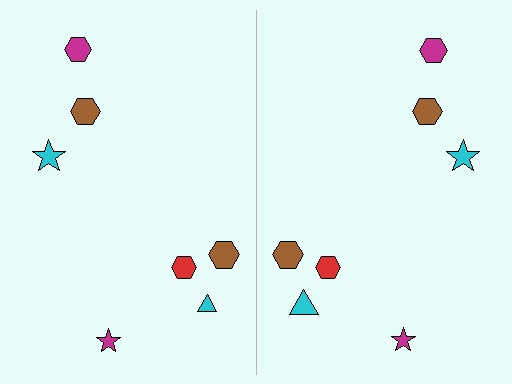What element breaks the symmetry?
The cyan triangle on the right side has a different size than its mirror counterpart.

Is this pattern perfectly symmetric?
No, the pattern is not perfectly symmetric. The cyan triangle on the right side has a different size than its mirror counterpart.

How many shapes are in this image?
There are 14 shapes in this image.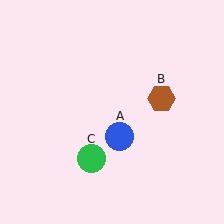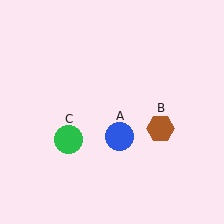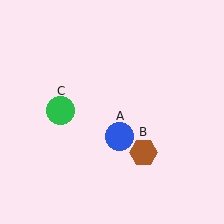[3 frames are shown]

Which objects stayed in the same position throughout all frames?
Blue circle (object A) remained stationary.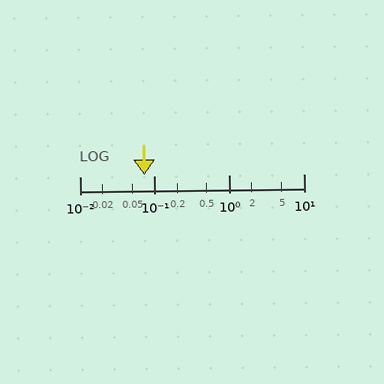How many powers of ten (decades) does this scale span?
The scale spans 3 decades, from 0.01 to 10.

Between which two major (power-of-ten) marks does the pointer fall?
The pointer is between 0.01 and 0.1.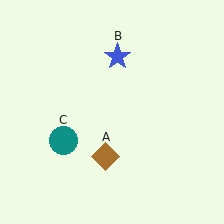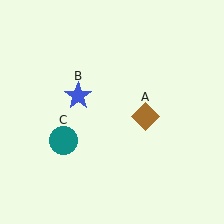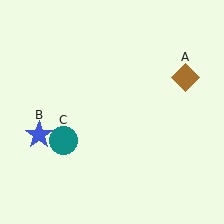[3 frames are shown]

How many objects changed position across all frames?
2 objects changed position: brown diamond (object A), blue star (object B).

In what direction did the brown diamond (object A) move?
The brown diamond (object A) moved up and to the right.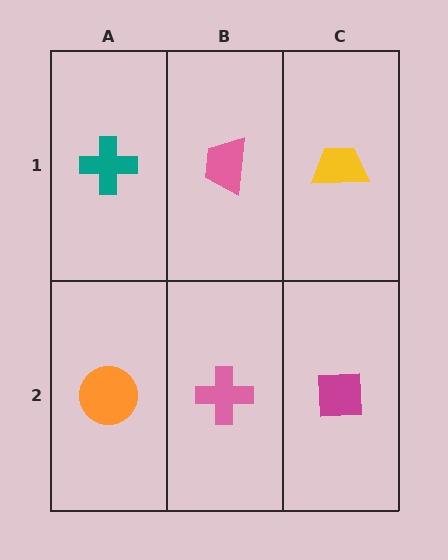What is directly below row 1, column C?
A magenta square.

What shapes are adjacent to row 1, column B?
A pink cross (row 2, column B), a teal cross (row 1, column A), a yellow trapezoid (row 1, column C).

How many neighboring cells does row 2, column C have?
2.